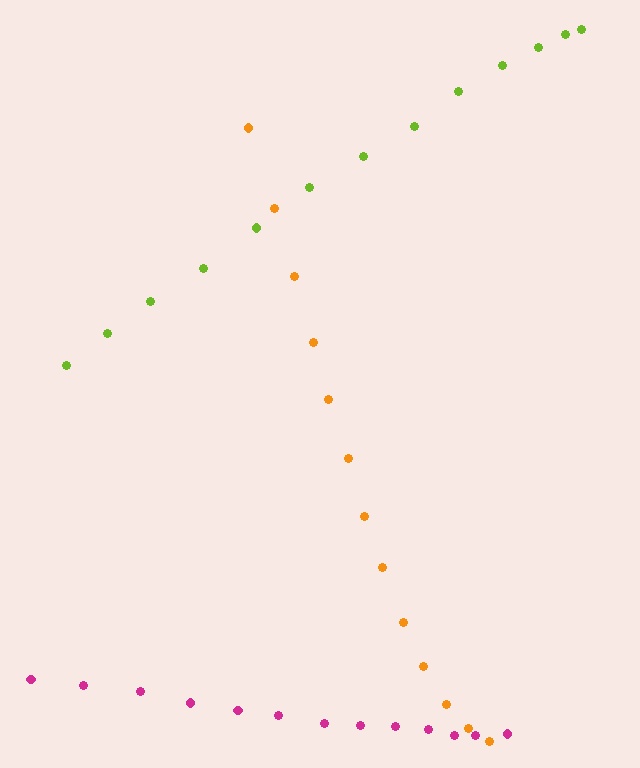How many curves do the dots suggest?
There are 3 distinct paths.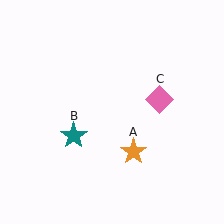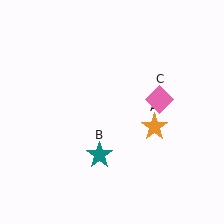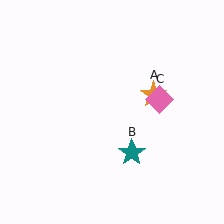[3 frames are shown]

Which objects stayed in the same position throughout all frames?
Pink diamond (object C) remained stationary.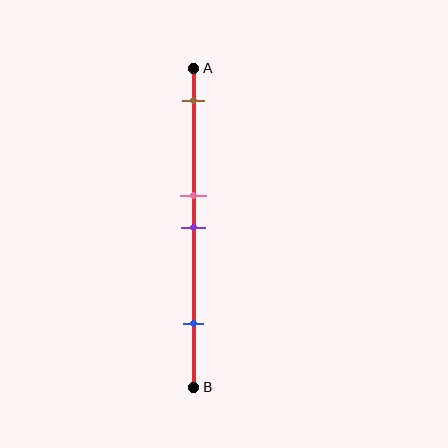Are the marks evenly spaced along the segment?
No, the marks are not evenly spaced.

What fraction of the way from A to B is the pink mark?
The pink mark is approximately 40% (0.4) of the way from A to B.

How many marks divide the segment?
There are 4 marks dividing the segment.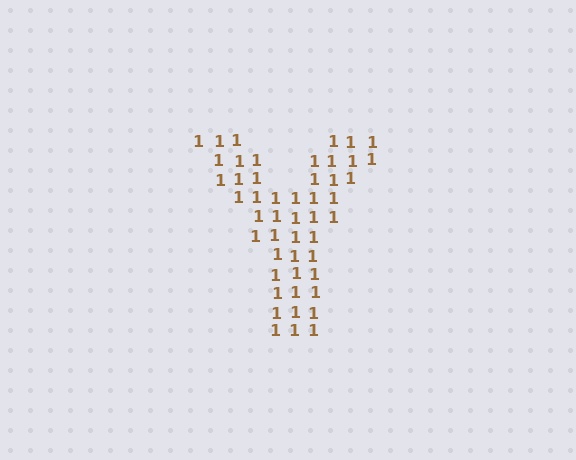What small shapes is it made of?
It is made of small digit 1's.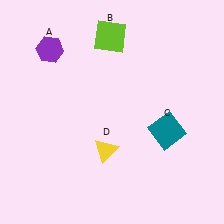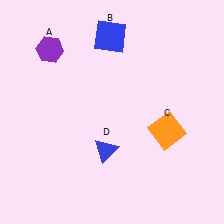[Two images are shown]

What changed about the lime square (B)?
In Image 1, B is lime. In Image 2, it changed to blue.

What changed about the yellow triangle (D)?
In Image 1, D is yellow. In Image 2, it changed to blue.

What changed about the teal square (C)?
In Image 1, C is teal. In Image 2, it changed to orange.